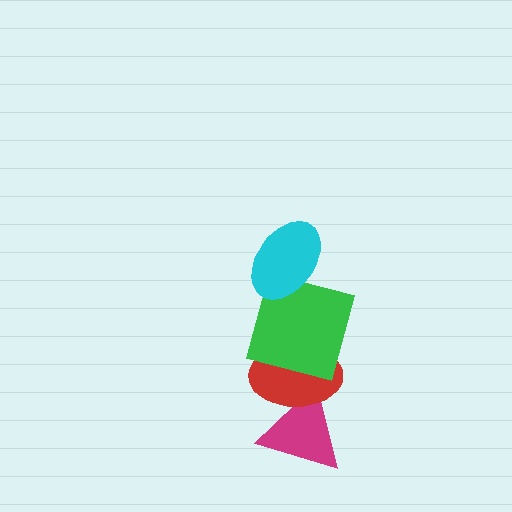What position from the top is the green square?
The green square is 2nd from the top.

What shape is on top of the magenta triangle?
The red ellipse is on top of the magenta triangle.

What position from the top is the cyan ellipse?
The cyan ellipse is 1st from the top.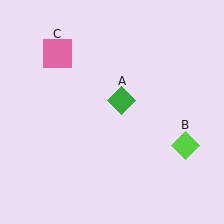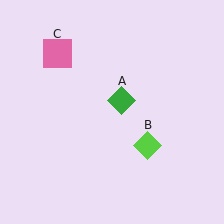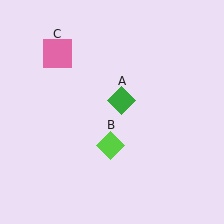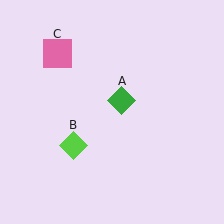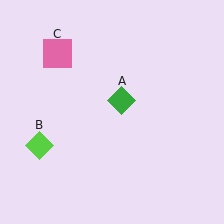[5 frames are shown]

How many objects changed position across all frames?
1 object changed position: lime diamond (object B).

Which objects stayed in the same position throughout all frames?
Green diamond (object A) and pink square (object C) remained stationary.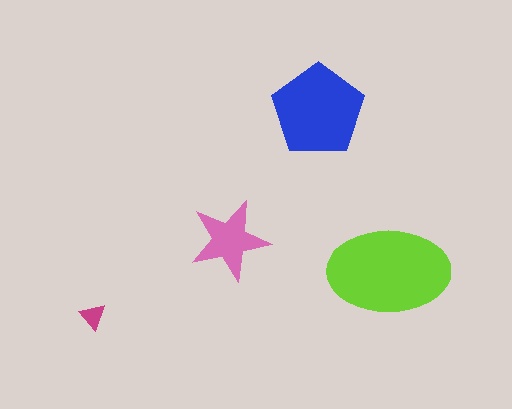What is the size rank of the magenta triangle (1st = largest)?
4th.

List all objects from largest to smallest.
The lime ellipse, the blue pentagon, the pink star, the magenta triangle.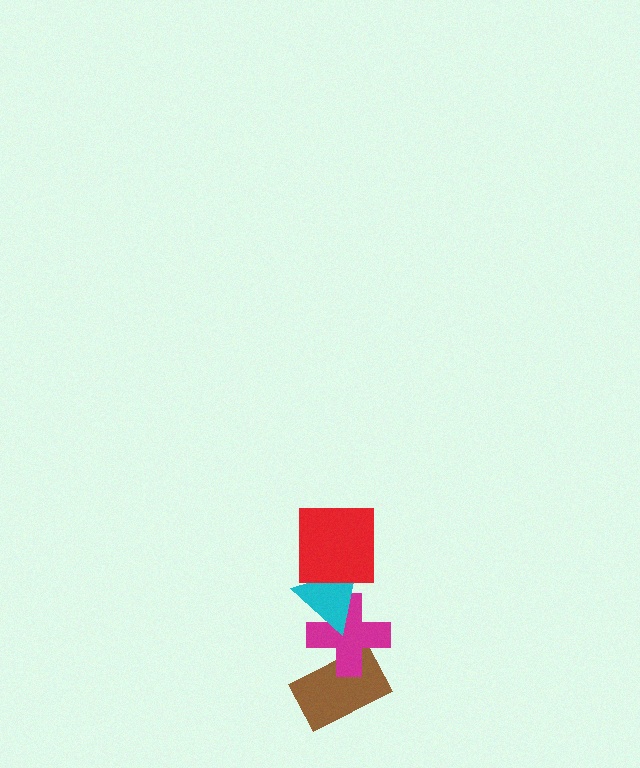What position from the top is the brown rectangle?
The brown rectangle is 4th from the top.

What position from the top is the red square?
The red square is 1st from the top.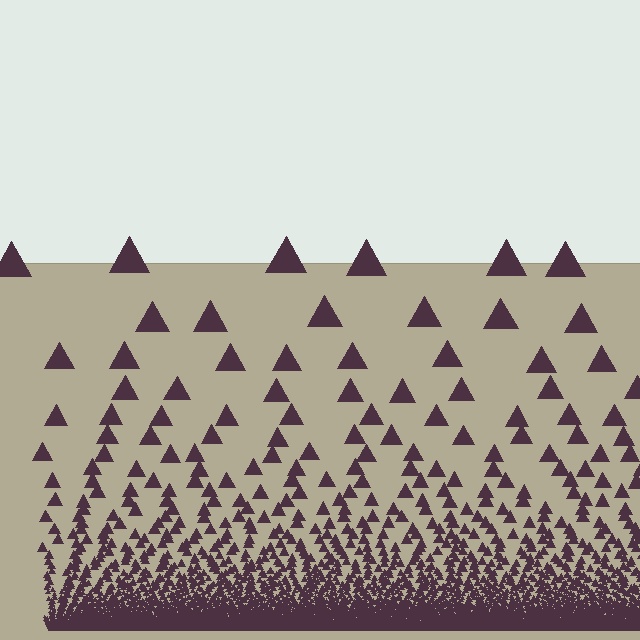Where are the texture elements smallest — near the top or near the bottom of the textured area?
Near the bottom.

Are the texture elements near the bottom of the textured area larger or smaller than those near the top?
Smaller. The gradient is inverted — elements near the bottom are smaller and denser.